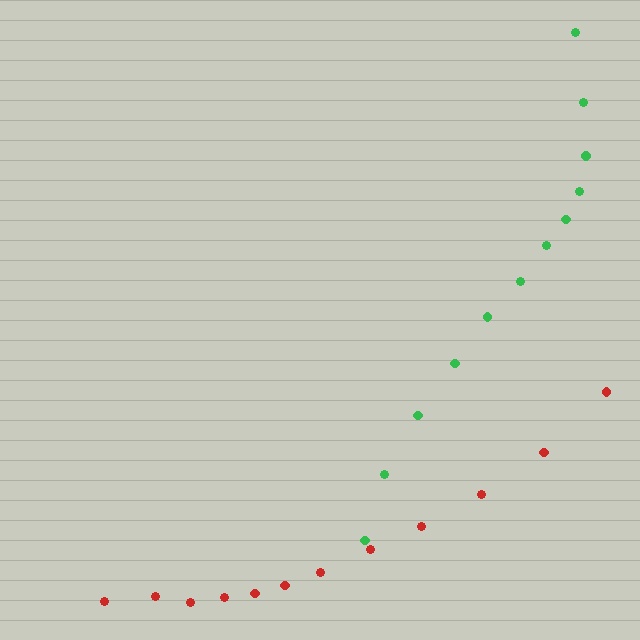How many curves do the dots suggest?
There are 2 distinct paths.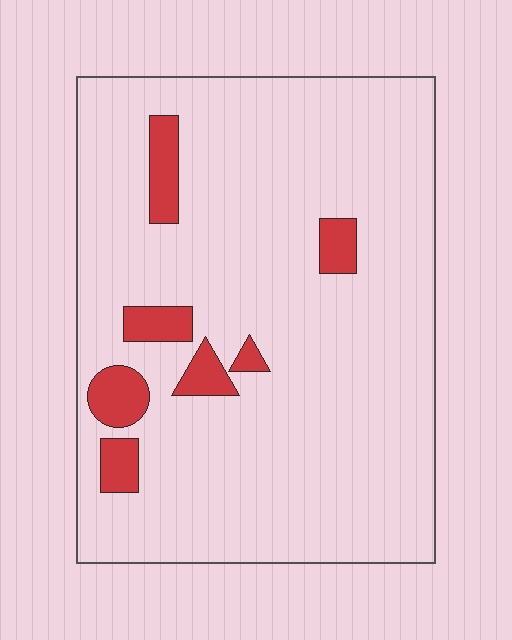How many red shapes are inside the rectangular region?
7.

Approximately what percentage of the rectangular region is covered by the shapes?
Approximately 10%.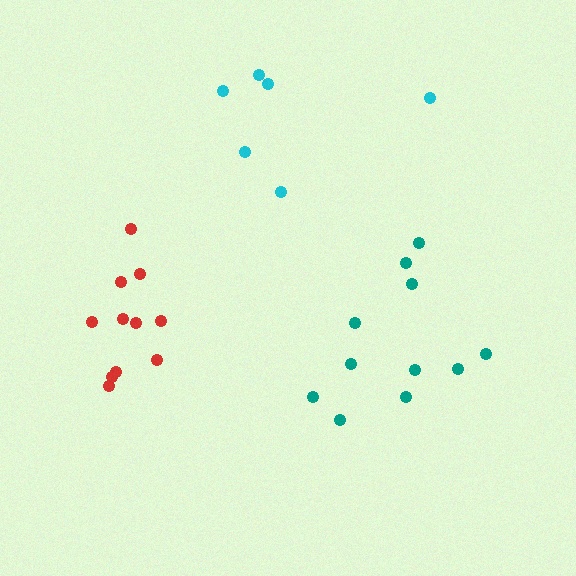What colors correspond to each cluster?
The clusters are colored: cyan, red, teal.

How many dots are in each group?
Group 1: 6 dots, Group 2: 11 dots, Group 3: 11 dots (28 total).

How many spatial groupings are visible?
There are 3 spatial groupings.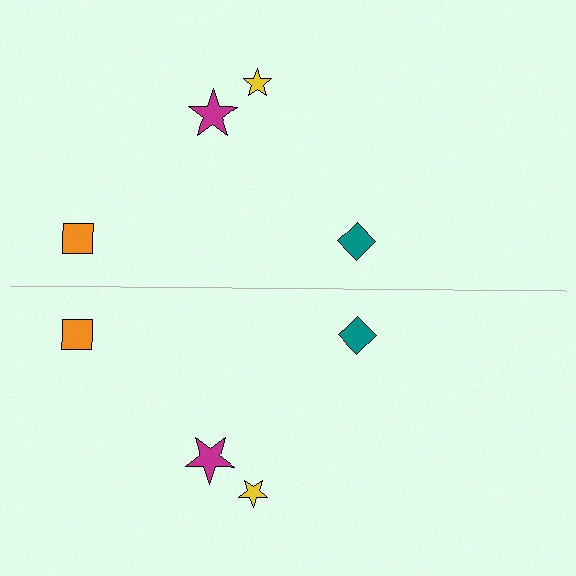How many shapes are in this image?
There are 8 shapes in this image.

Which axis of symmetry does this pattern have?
The pattern has a horizontal axis of symmetry running through the center of the image.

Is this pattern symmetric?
Yes, this pattern has bilateral (reflection) symmetry.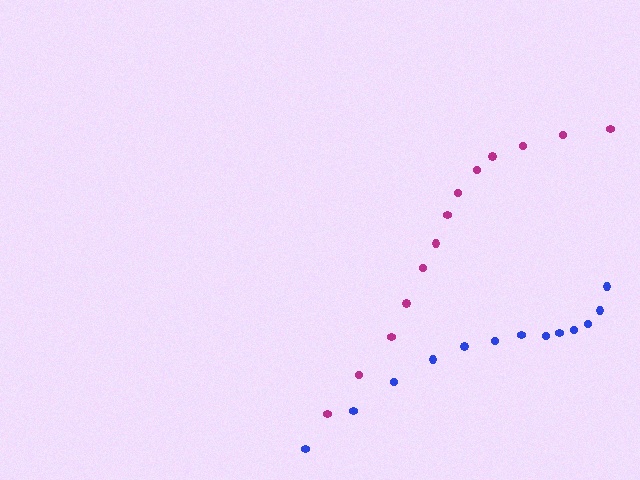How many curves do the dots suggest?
There are 2 distinct paths.